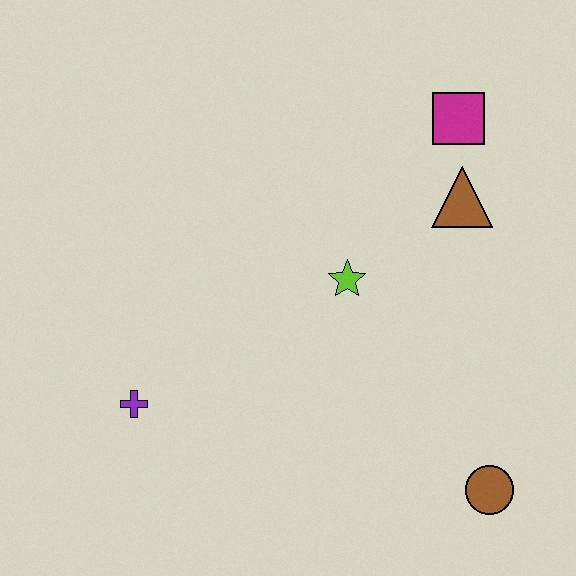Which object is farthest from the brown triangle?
The purple cross is farthest from the brown triangle.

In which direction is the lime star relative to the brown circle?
The lime star is above the brown circle.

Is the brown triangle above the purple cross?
Yes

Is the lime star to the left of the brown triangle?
Yes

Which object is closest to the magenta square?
The brown triangle is closest to the magenta square.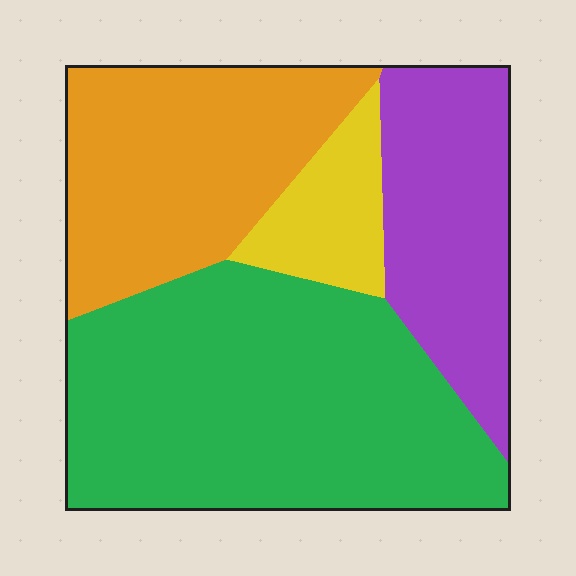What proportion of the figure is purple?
Purple covers 20% of the figure.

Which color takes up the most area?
Green, at roughly 45%.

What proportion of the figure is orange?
Orange covers roughly 25% of the figure.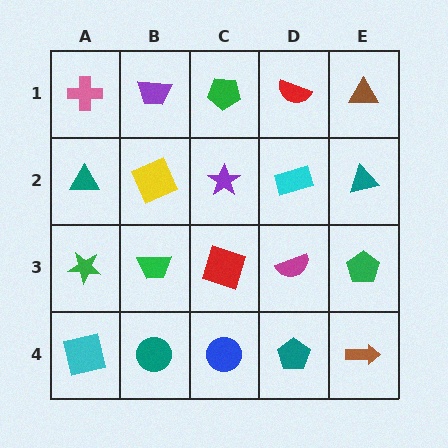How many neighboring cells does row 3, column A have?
3.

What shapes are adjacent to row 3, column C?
A purple star (row 2, column C), a blue circle (row 4, column C), a green trapezoid (row 3, column B), a magenta semicircle (row 3, column D).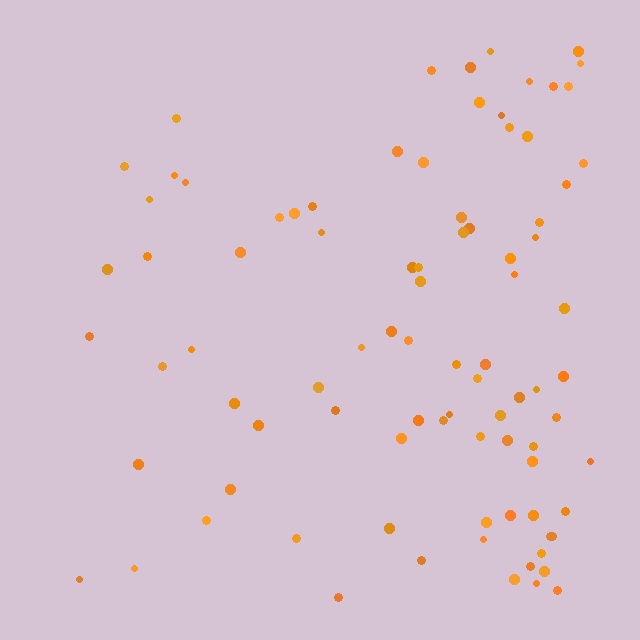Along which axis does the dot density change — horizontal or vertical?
Horizontal.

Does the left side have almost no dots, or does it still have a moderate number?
Still a moderate number, just noticeably fewer than the right.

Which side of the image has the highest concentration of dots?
The right.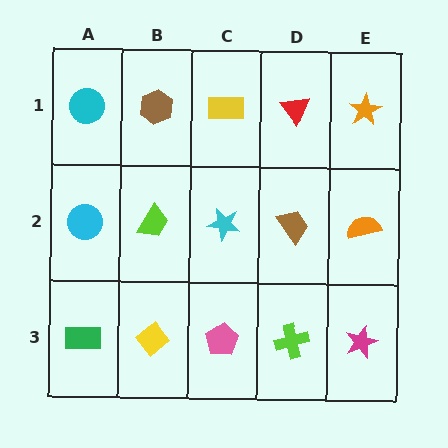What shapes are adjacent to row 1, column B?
A lime trapezoid (row 2, column B), a cyan circle (row 1, column A), a yellow rectangle (row 1, column C).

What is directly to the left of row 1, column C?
A brown hexagon.